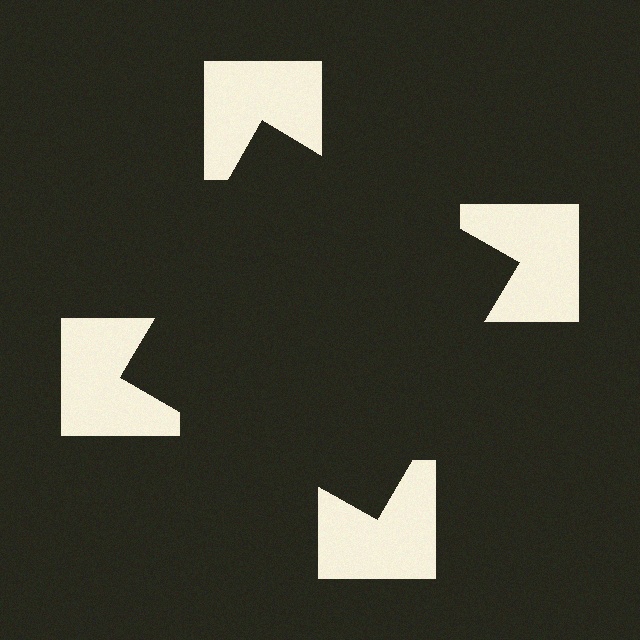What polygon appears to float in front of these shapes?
An illusory square — its edges are inferred from the aligned wedge cuts in the notched squares, not physically drawn.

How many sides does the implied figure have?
4 sides.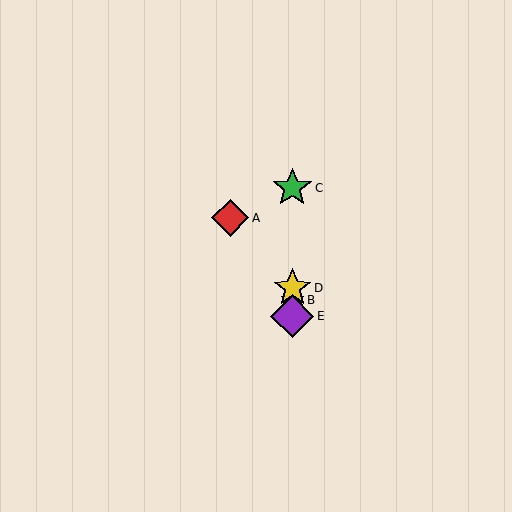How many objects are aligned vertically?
4 objects (B, C, D, E) are aligned vertically.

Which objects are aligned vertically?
Objects B, C, D, E are aligned vertically.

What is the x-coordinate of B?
Object B is at x≈292.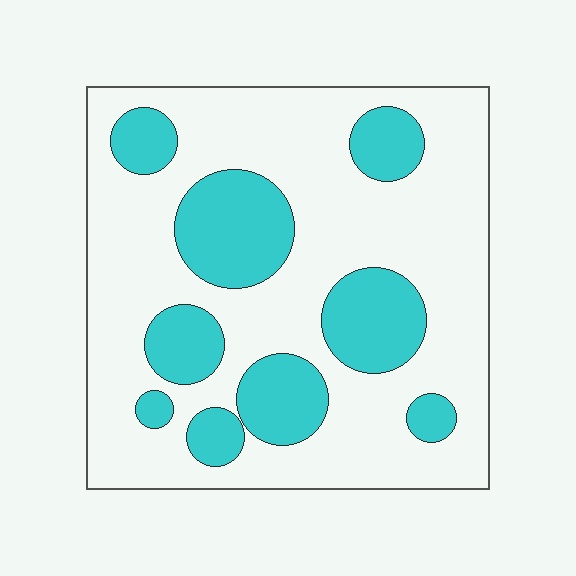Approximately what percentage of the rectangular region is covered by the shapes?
Approximately 30%.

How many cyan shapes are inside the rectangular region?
9.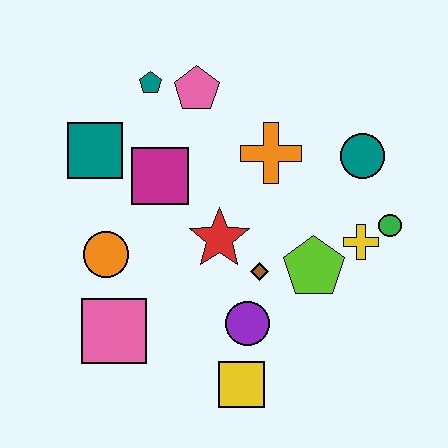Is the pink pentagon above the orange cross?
Yes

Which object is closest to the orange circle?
The pink square is closest to the orange circle.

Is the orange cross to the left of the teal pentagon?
No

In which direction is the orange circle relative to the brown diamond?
The orange circle is to the left of the brown diamond.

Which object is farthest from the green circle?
The teal square is farthest from the green circle.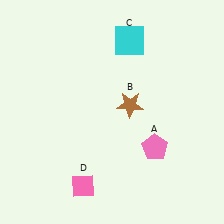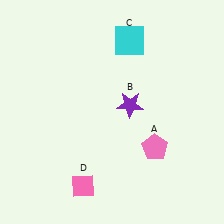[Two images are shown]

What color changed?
The star (B) changed from brown in Image 1 to purple in Image 2.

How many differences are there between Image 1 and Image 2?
There is 1 difference between the two images.